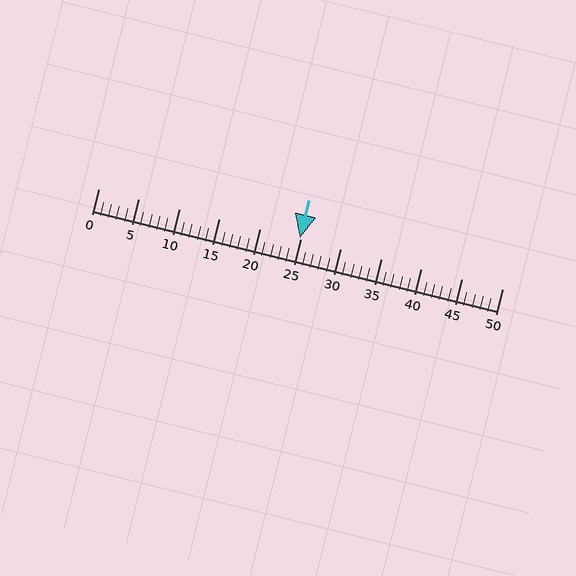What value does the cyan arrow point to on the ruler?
The cyan arrow points to approximately 25.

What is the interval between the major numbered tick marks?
The major tick marks are spaced 5 units apart.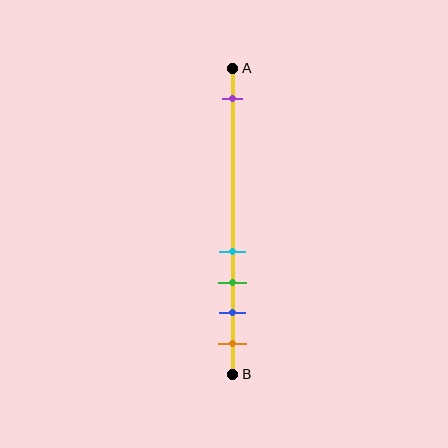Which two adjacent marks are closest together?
The cyan and green marks are the closest adjacent pair.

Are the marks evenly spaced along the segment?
No, the marks are not evenly spaced.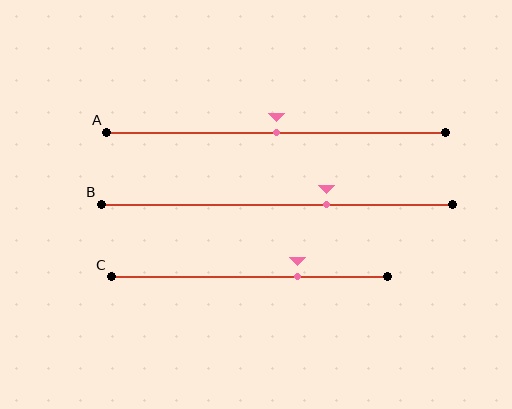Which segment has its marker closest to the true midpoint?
Segment A has its marker closest to the true midpoint.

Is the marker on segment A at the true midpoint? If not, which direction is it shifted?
Yes, the marker on segment A is at the true midpoint.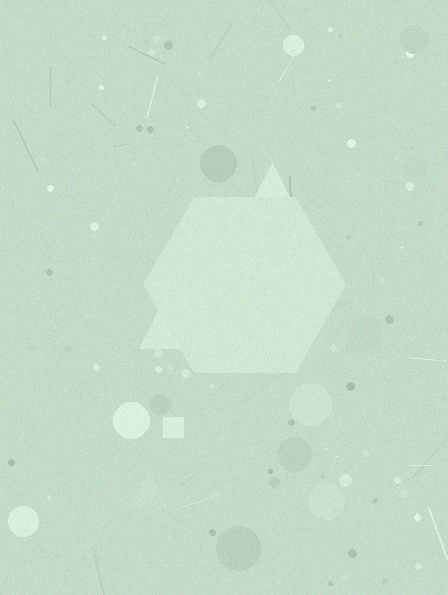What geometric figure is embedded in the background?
A hexagon is embedded in the background.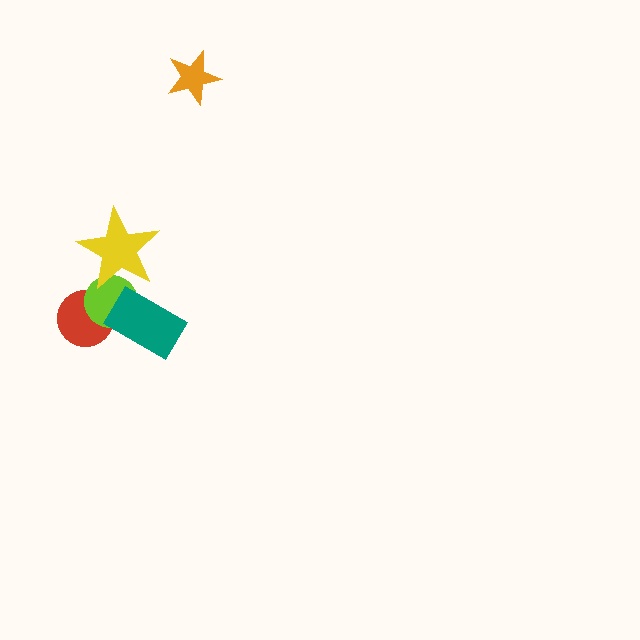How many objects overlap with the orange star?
0 objects overlap with the orange star.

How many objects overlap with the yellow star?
1 object overlaps with the yellow star.